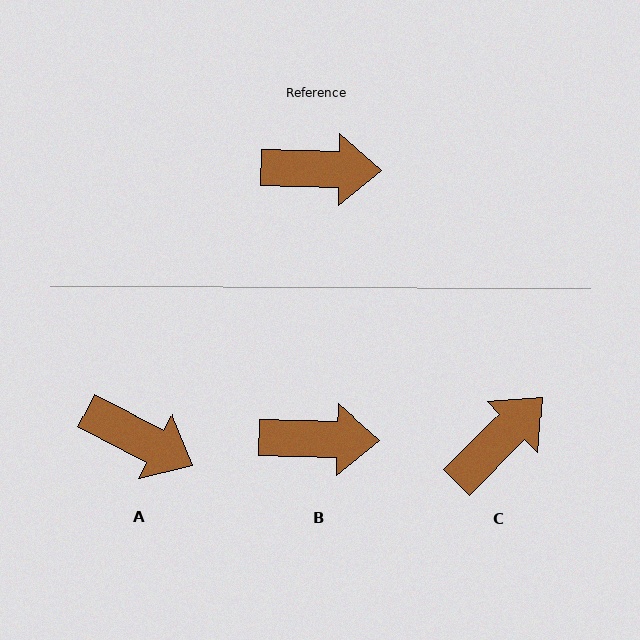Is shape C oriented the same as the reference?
No, it is off by about 47 degrees.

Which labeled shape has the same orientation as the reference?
B.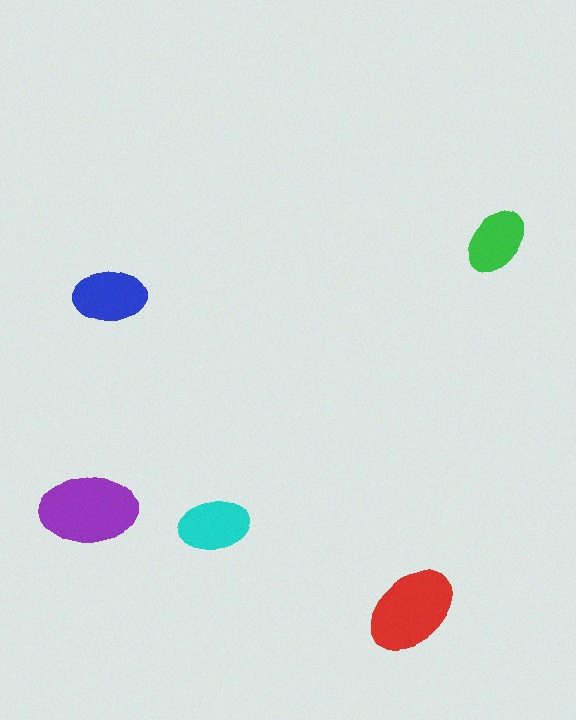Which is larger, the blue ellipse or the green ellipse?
The blue one.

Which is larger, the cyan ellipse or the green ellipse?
The cyan one.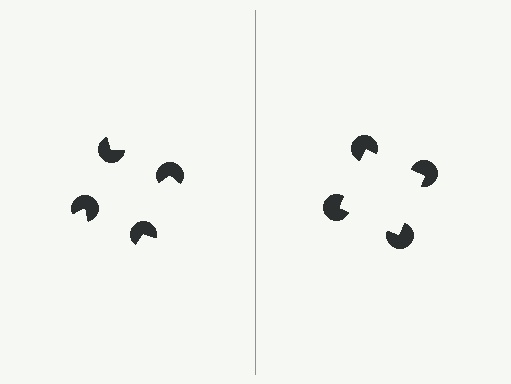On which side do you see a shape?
An illusory square appears on the right side. On the left side the wedge cuts are rotated, so no coherent shape forms.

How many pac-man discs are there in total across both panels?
8 — 4 on each side.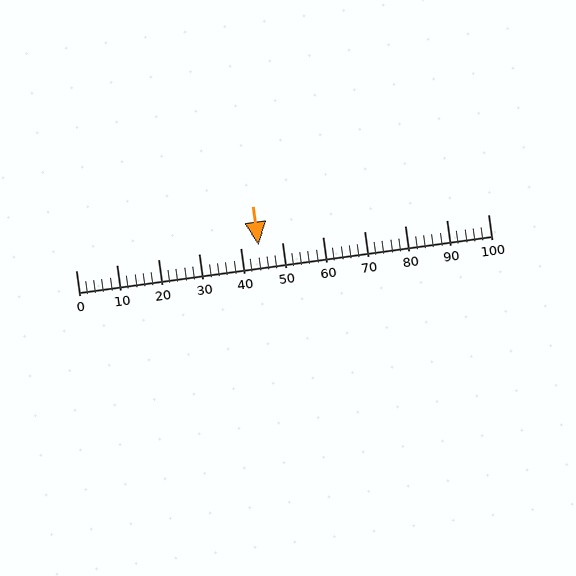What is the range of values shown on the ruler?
The ruler shows values from 0 to 100.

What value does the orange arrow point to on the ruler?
The orange arrow points to approximately 44.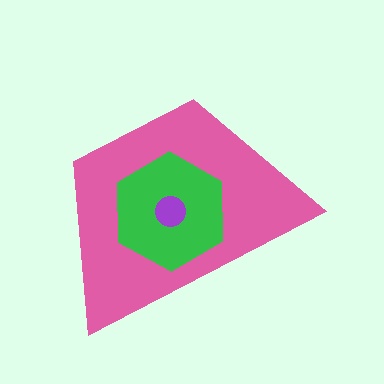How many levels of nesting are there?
3.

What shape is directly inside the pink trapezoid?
The green hexagon.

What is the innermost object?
The purple circle.